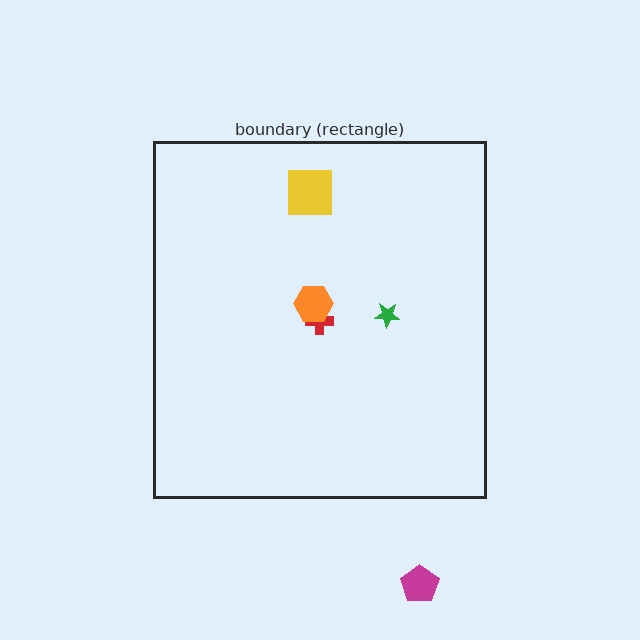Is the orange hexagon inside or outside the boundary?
Inside.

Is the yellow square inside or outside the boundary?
Inside.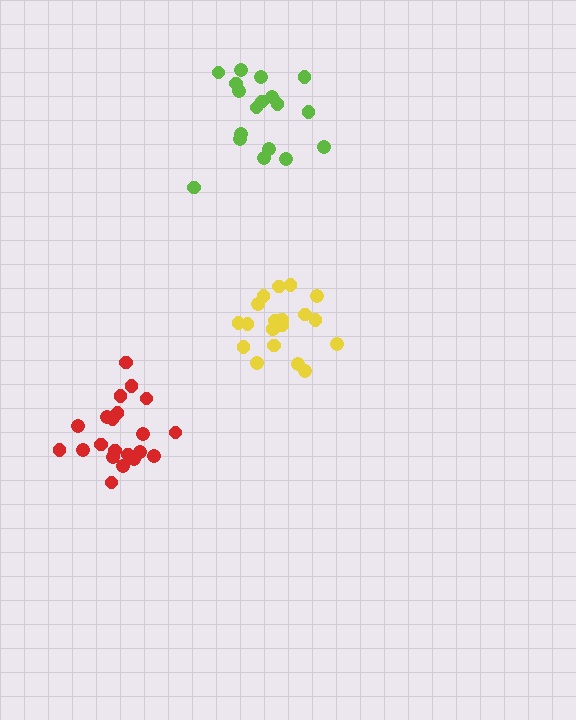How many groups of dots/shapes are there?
There are 3 groups.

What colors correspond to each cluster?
The clusters are colored: yellow, red, lime.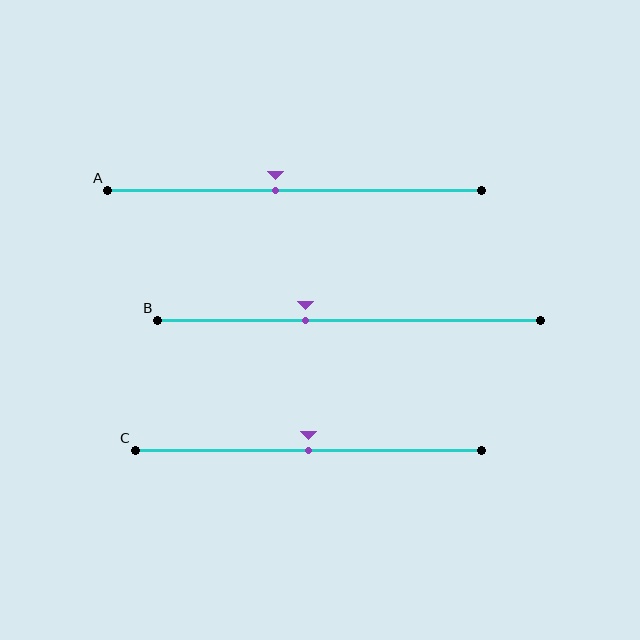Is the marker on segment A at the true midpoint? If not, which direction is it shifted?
No, the marker on segment A is shifted to the left by about 5% of the segment length.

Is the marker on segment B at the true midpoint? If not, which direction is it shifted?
No, the marker on segment B is shifted to the left by about 11% of the segment length.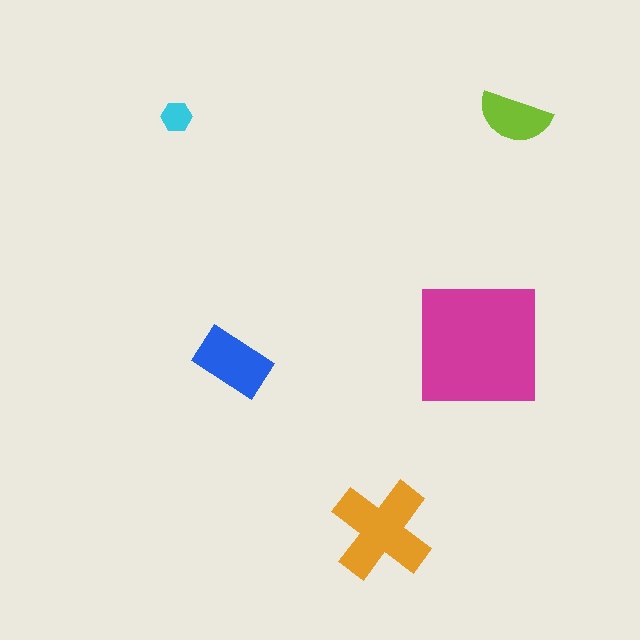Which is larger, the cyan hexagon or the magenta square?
The magenta square.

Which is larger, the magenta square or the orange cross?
The magenta square.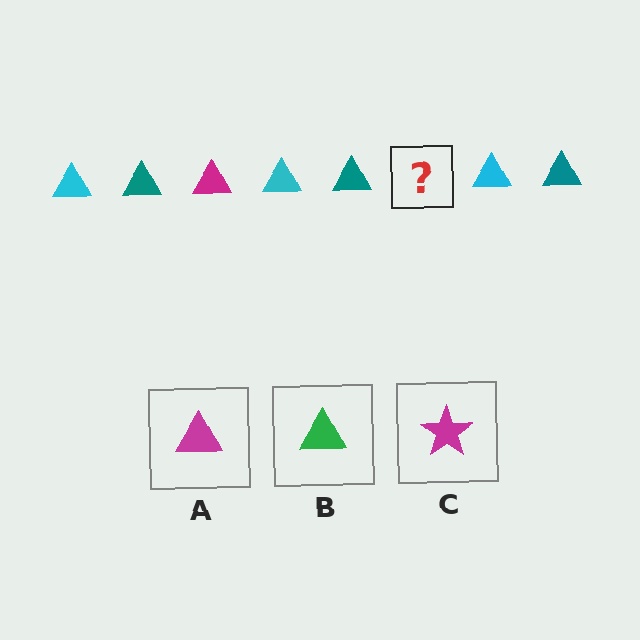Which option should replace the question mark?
Option A.